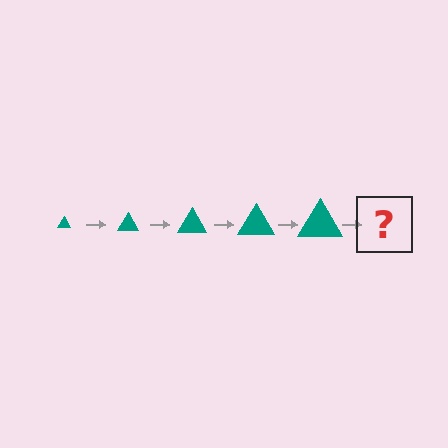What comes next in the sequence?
The next element should be a teal triangle, larger than the previous one.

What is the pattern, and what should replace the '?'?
The pattern is that the triangle gets progressively larger each step. The '?' should be a teal triangle, larger than the previous one.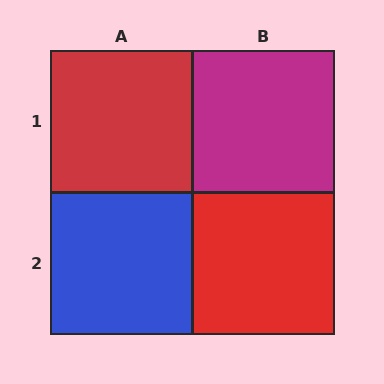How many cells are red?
2 cells are red.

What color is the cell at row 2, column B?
Red.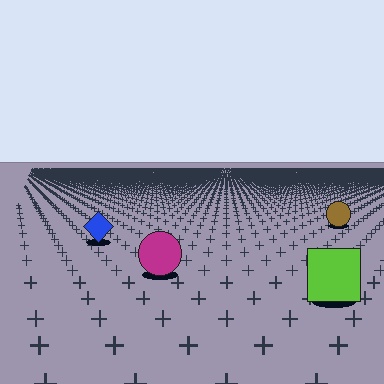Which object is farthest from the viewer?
The brown circle is farthest from the viewer. It appears smaller and the ground texture around it is denser.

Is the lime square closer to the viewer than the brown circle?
Yes. The lime square is closer — you can tell from the texture gradient: the ground texture is coarser near it.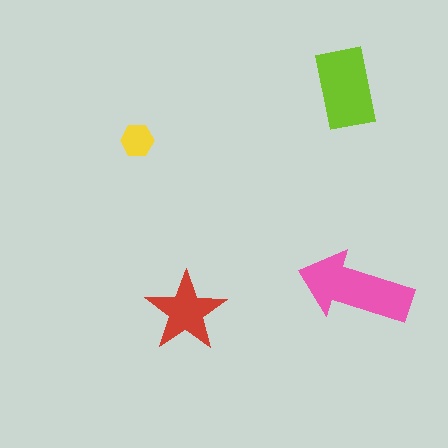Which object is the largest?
The pink arrow.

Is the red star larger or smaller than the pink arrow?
Smaller.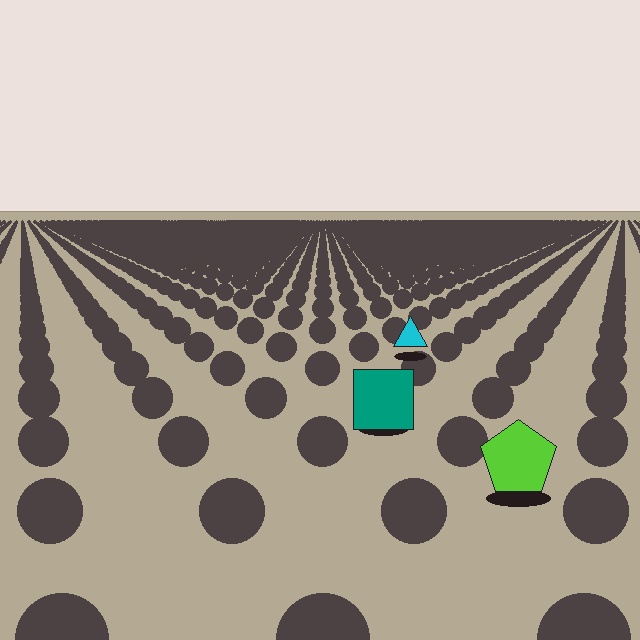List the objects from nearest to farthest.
From nearest to farthest: the lime pentagon, the teal square, the cyan triangle.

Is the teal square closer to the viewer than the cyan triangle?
Yes. The teal square is closer — you can tell from the texture gradient: the ground texture is coarser near it.